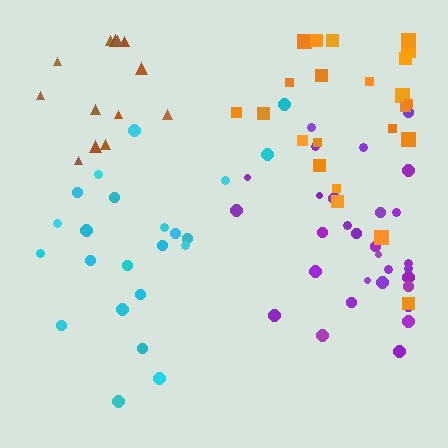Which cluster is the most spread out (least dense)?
Cyan.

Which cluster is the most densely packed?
Brown.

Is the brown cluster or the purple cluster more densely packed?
Brown.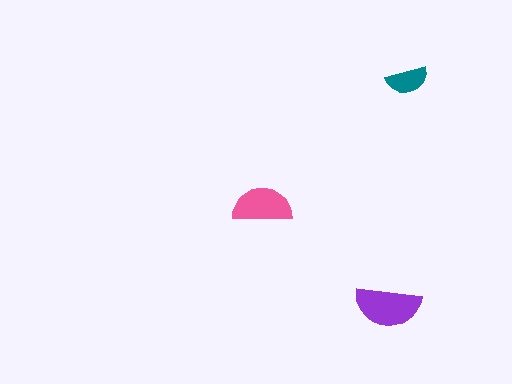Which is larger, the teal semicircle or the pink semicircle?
The pink one.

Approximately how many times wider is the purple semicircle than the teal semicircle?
About 1.5 times wider.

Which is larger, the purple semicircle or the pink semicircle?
The purple one.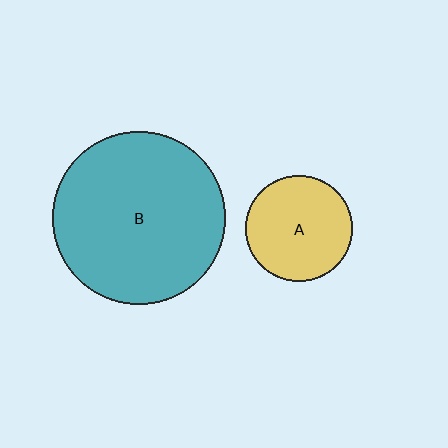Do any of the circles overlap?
No, none of the circles overlap.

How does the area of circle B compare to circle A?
Approximately 2.6 times.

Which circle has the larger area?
Circle B (teal).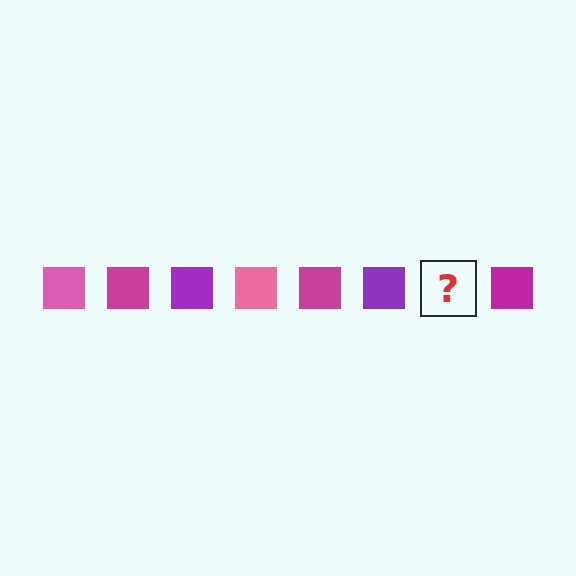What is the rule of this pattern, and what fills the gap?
The rule is that the pattern cycles through pink, magenta, purple squares. The gap should be filled with a pink square.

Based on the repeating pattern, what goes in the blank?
The blank should be a pink square.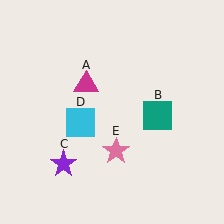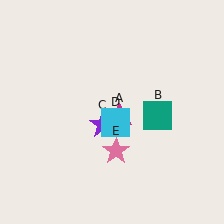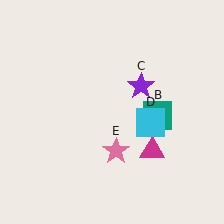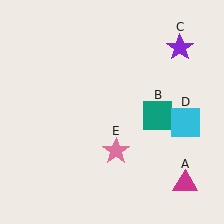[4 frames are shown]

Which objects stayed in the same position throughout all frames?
Teal square (object B) and pink star (object E) remained stationary.